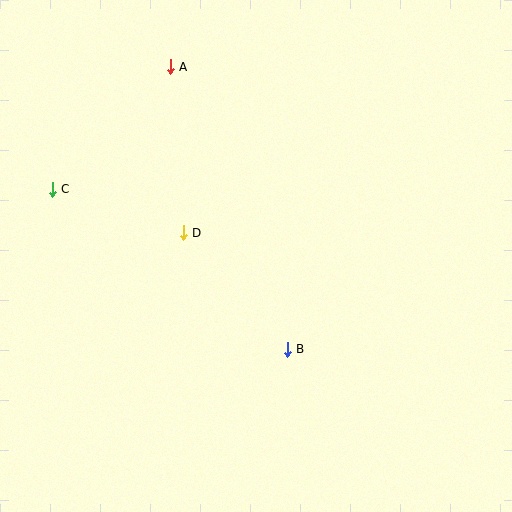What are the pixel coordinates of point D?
Point D is at (183, 233).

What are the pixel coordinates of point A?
Point A is at (170, 67).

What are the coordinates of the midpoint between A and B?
The midpoint between A and B is at (229, 208).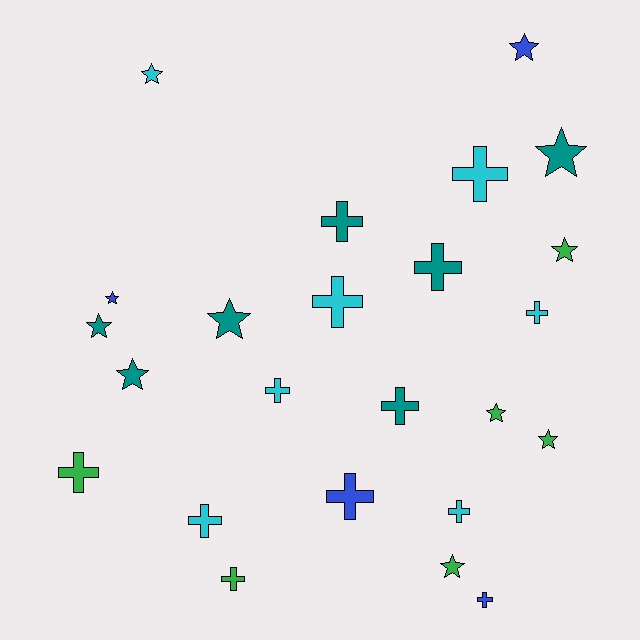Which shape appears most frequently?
Cross, with 13 objects.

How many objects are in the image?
There are 24 objects.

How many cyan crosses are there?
There are 6 cyan crosses.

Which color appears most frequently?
Teal, with 7 objects.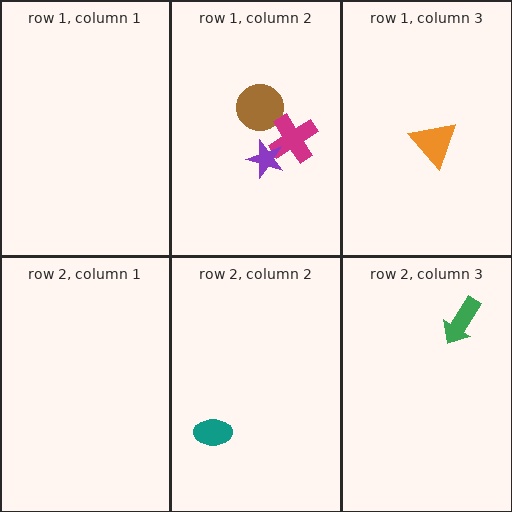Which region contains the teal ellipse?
The row 2, column 2 region.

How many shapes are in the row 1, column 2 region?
3.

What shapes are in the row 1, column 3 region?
The orange triangle.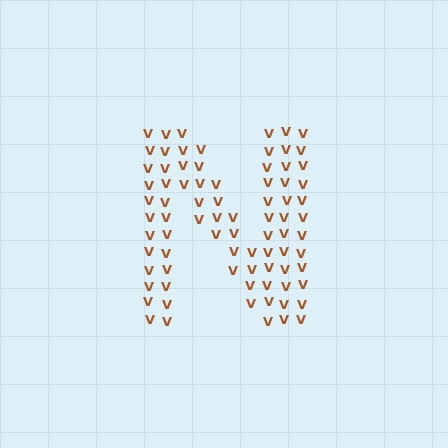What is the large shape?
The large shape is the letter N.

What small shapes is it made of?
It is made of small letter V's.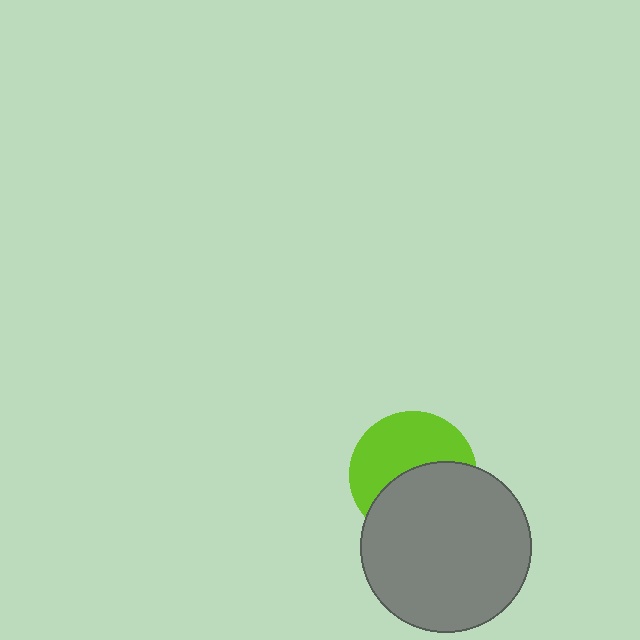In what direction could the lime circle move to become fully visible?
The lime circle could move up. That would shift it out from behind the gray circle entirely.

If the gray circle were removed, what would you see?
You would see the complete lime circle.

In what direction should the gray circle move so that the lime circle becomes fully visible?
The gray circle should move down. That is the shortest direction to clear the overlap and leave the lime circle fully visible.